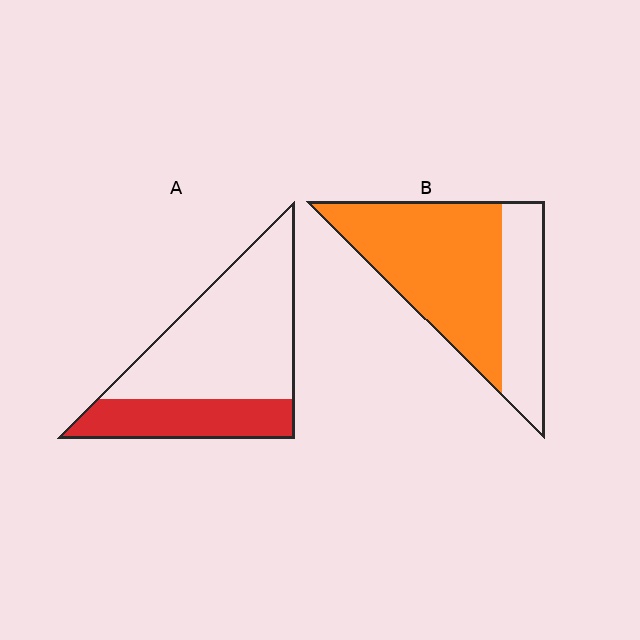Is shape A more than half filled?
No.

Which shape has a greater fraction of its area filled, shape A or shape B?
Shape B.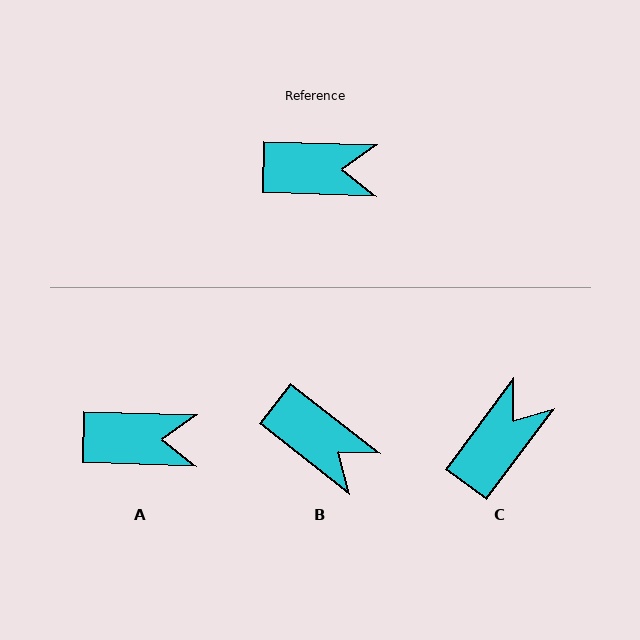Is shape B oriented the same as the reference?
No, it is off by about 36 degrees.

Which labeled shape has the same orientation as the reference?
A.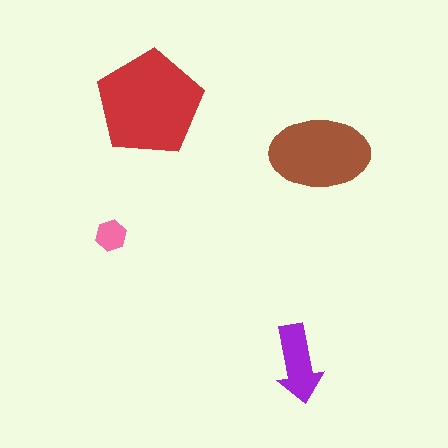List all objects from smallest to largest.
The pink hexagon, the purple arrow, the brown ellipse, the red pentagon.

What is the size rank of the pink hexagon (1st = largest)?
4th.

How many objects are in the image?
There are 4 objects in the image.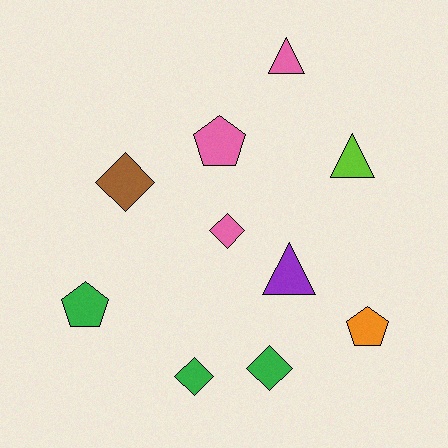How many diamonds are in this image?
There are 4 diamonds.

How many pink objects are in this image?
There are 3 pink objects.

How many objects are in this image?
There are 10 objects.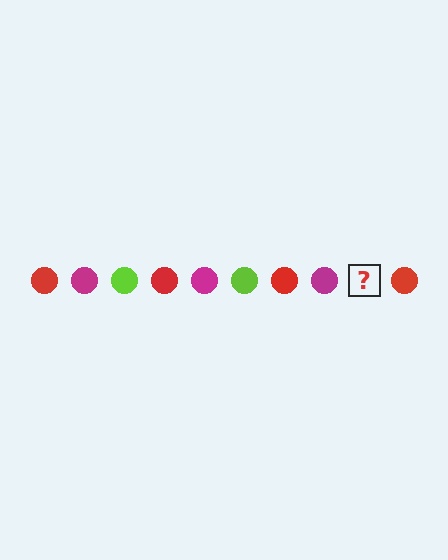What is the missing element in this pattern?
The missing element is a lime circle.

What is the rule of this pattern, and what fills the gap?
The rule is that the pattern cycles through red, magenta, lime circles. The gap should be filled with a lime circle.